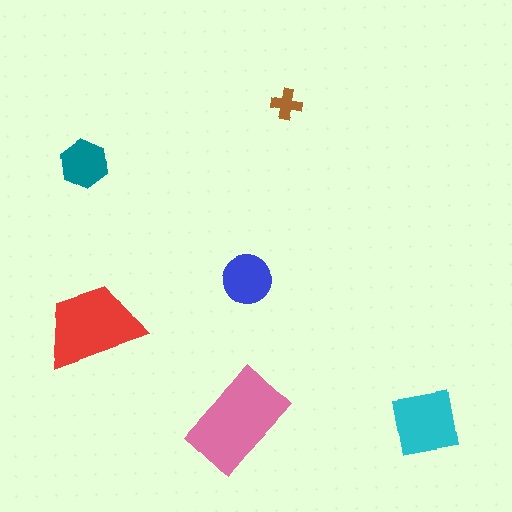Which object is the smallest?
The brown cross.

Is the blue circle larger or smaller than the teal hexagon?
Larger.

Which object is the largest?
The pink rectangle.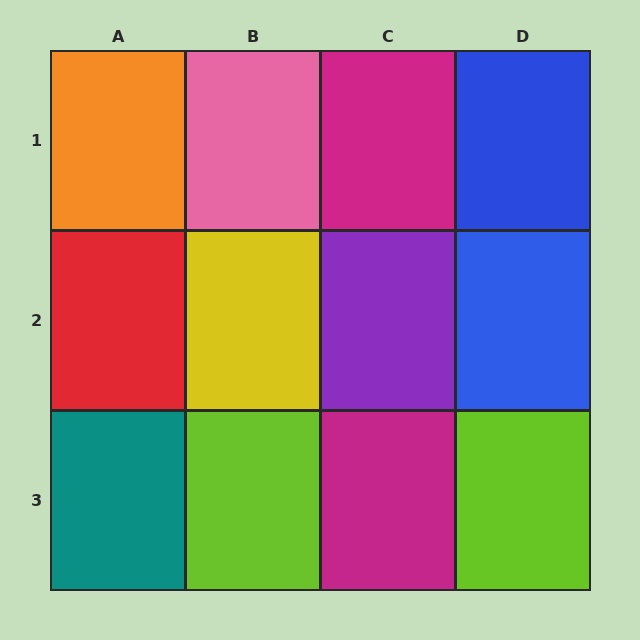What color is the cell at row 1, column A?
Orange.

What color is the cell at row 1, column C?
Magenta.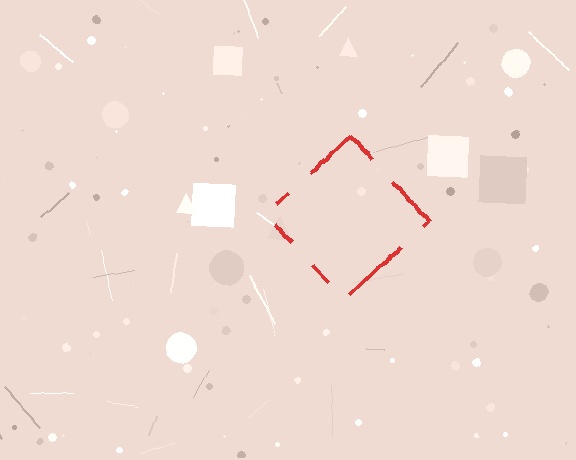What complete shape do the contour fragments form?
The contour fragments form a diamond.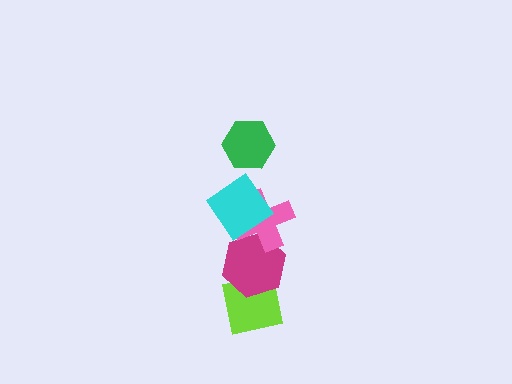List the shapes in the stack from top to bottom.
From top to bottom: the green hexagon, the cyan diamond, the pink cross, the magenta hexagon, the lime square.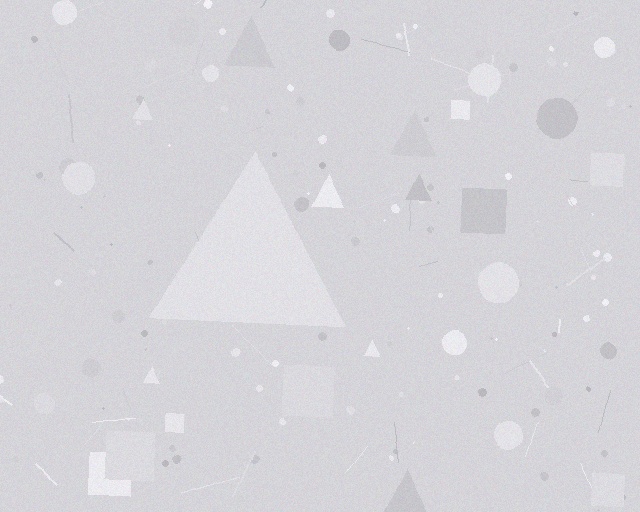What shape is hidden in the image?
A triangle is hidden in the image.